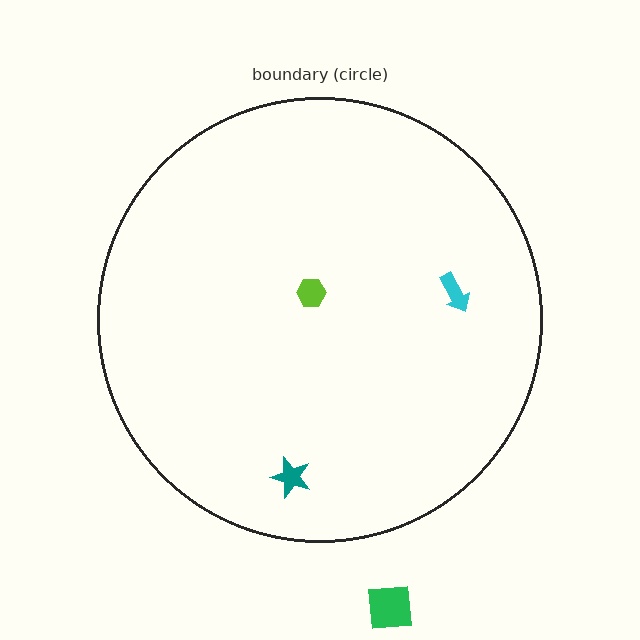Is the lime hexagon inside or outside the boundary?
Inside.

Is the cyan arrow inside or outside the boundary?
Inside.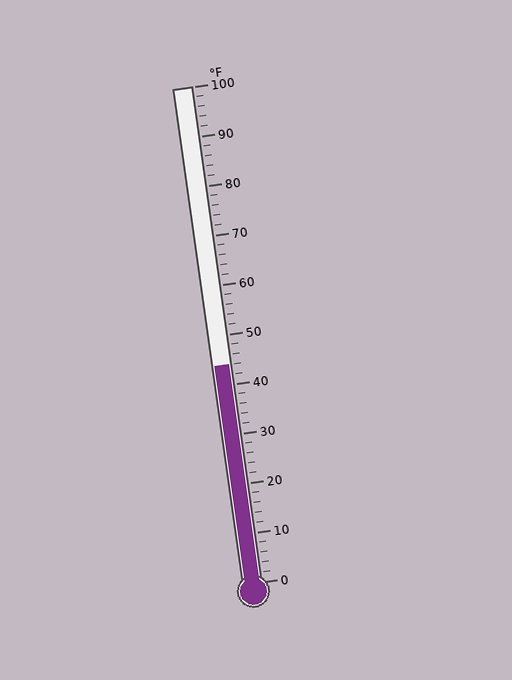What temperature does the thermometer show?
The thermometer shows approximately 44°F.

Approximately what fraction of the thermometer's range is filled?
The thermometer is filled to approximately 45% of its range.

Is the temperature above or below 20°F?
The temperature is above 20°F.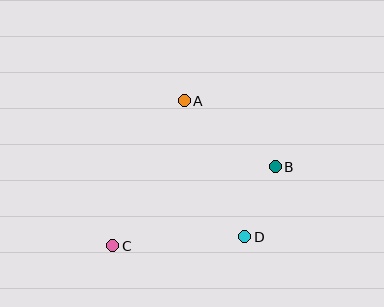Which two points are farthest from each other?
Points B and C are farthest from each other.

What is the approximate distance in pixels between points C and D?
The distance between C and D is approximately 133 pixels.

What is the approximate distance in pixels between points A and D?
The distance between A and D is approximately 149 pixels.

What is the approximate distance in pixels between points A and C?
The distance between A and C is approximately 161 pixels.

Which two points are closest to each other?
Points B and D are closest to each other.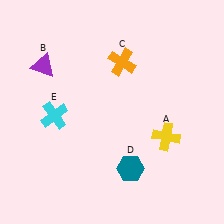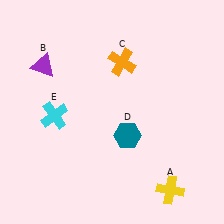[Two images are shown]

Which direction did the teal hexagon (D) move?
The teal hexagon (D) moved up.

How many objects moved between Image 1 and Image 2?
2 objects moved between the two images.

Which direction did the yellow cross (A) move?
The yellow cross (A) moved down.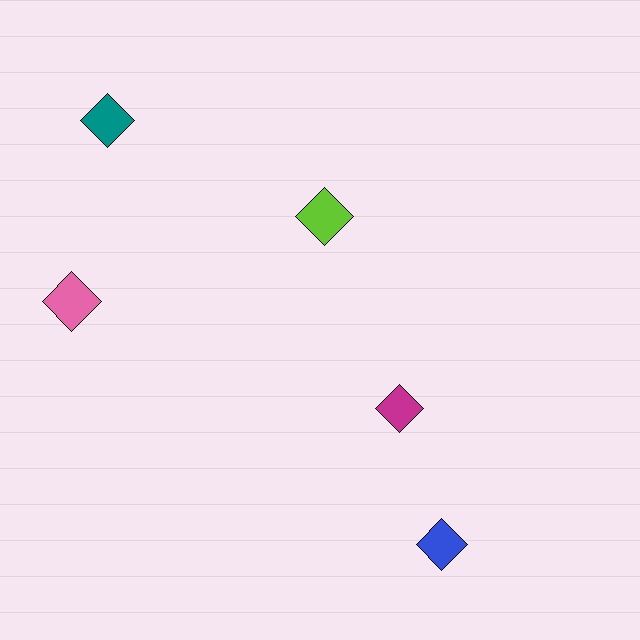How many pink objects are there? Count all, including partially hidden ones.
There is 1 pink object.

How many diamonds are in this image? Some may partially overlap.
There are 5 diamonds.